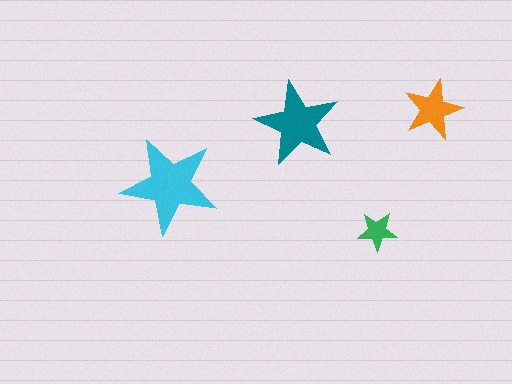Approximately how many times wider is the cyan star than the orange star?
About 1.5 times wider.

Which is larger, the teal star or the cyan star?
The cyan one.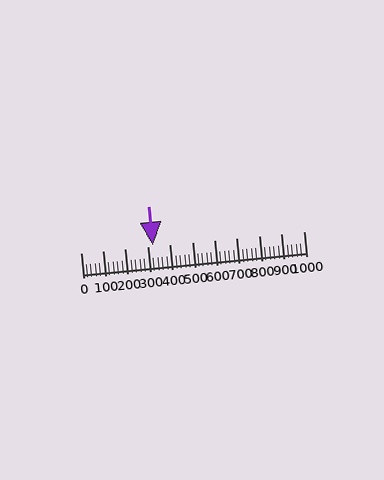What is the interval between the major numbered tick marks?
The major tick marks are spaced 100 units apart.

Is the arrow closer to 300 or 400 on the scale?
The arrow is closer to 300.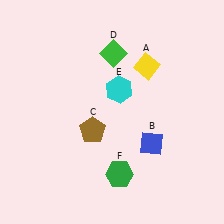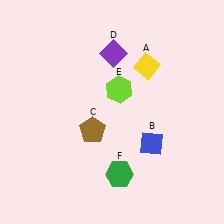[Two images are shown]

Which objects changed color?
D changed from green to purple. E changed from cyan to lime.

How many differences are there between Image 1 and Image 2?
There are 2 differences between the two images.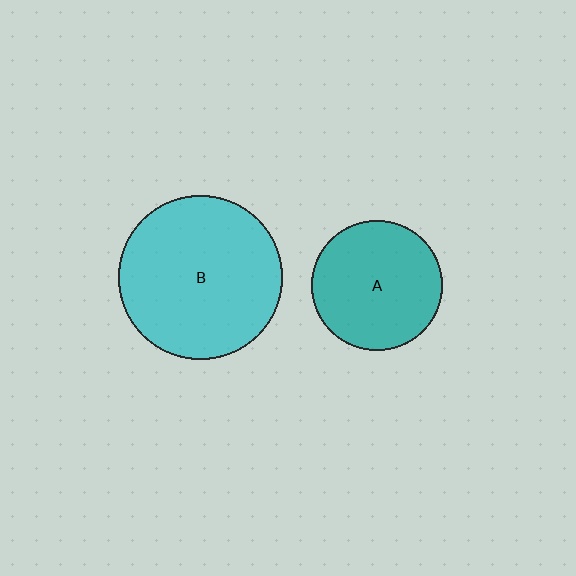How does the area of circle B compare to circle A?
Approximately 1.6 times.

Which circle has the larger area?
Circle B (cyan).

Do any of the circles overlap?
No, none of the circles overlap.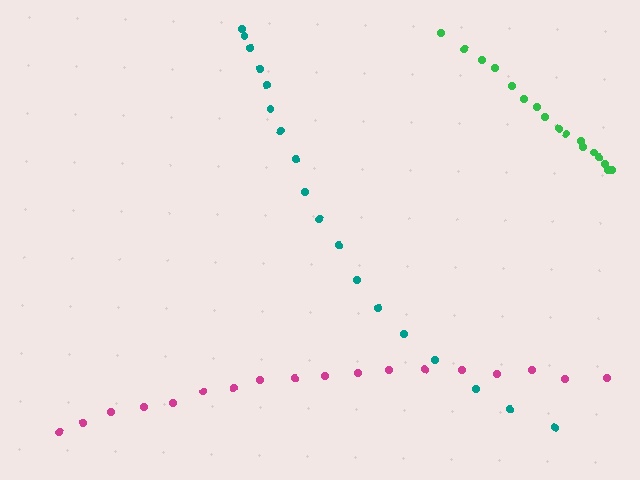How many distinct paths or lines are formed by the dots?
There are 3 distinct paths.